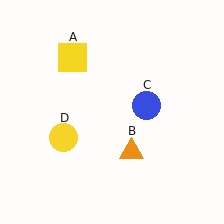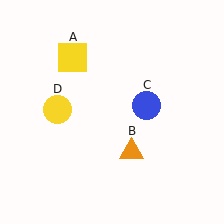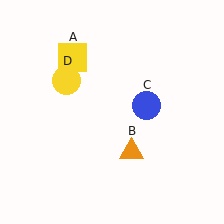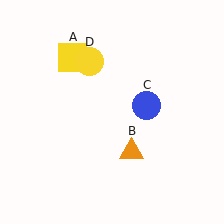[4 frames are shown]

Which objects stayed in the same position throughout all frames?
Yellow square (object A) and orange triangle (object B) and blue circle (object C) remained stationary.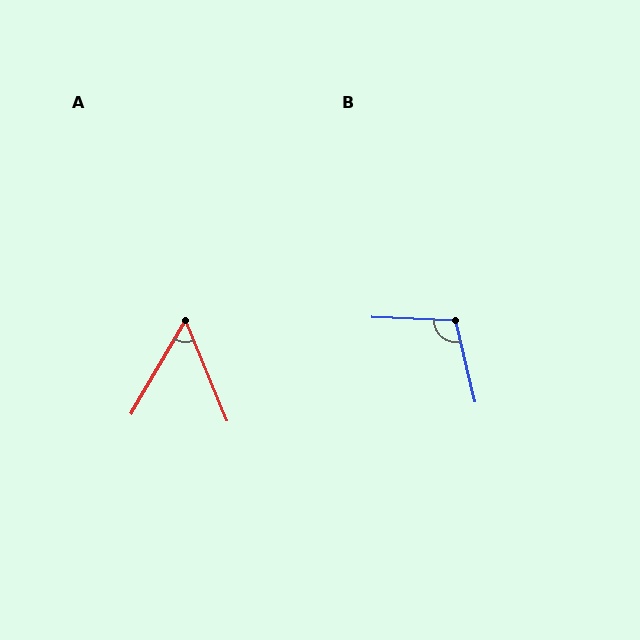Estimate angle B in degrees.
Approximately 106 degrees.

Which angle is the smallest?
A, at approximately 53 degrees.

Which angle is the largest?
B, at approximately 106 degrees.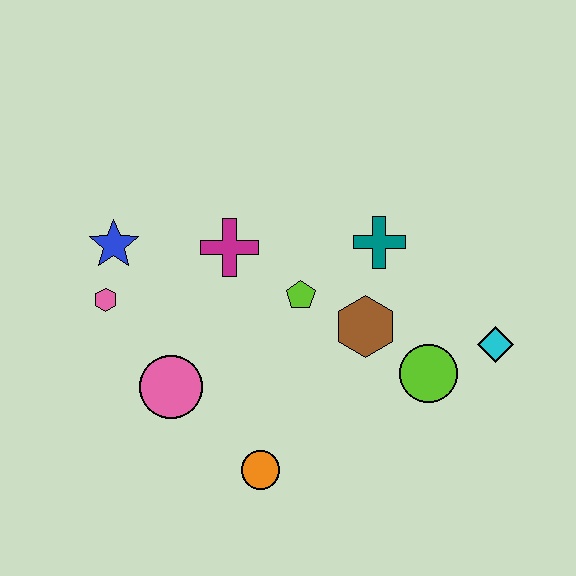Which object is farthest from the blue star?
The cyan diamond is farthest from the blue star.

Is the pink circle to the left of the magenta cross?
Yes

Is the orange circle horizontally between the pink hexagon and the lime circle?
Yes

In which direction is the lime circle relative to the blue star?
The lime circle is to the right of the blue star.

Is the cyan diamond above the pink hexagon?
No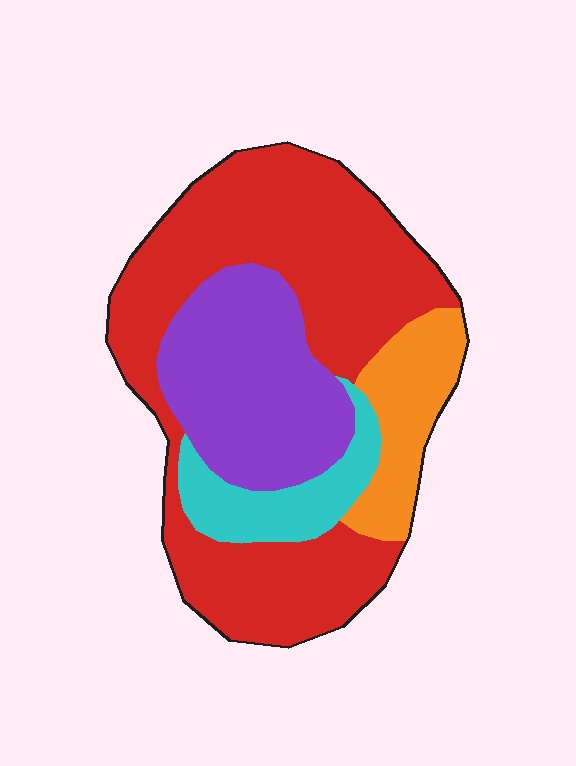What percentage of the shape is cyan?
Cyan covers 10% of the shape.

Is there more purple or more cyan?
Purple.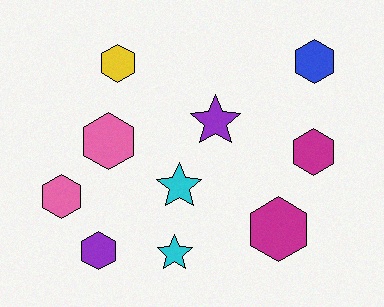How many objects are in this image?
There are 10 objects.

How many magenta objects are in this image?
There are 2 magenta objects.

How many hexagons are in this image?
There are 7 hexagons.